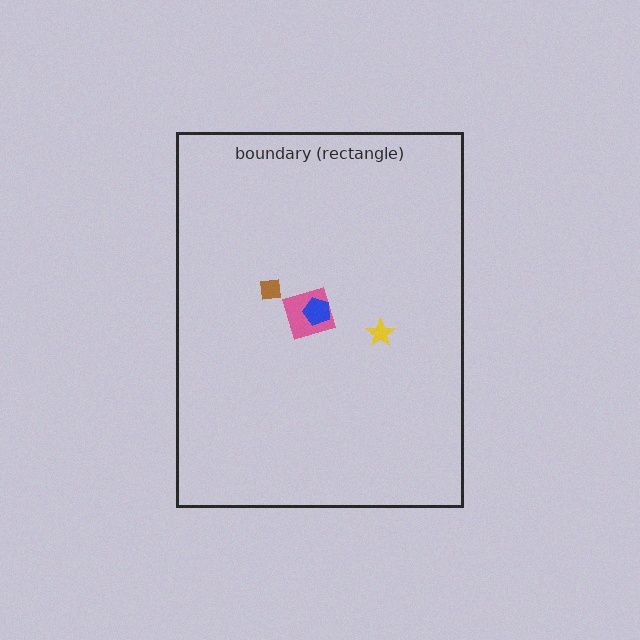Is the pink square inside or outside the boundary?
Inside.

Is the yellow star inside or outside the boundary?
Inside.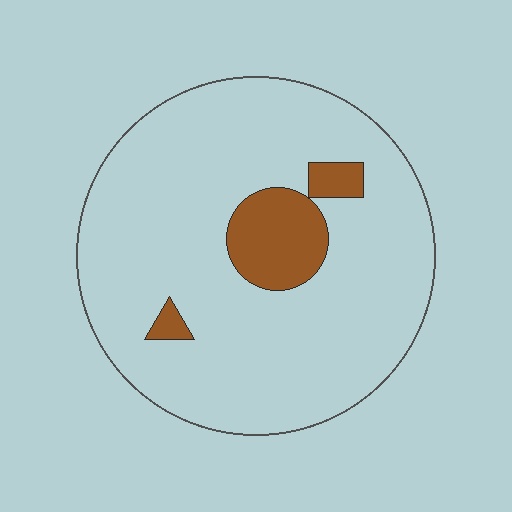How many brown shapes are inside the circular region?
3.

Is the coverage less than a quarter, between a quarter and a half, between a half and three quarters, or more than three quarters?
Less than a quarter.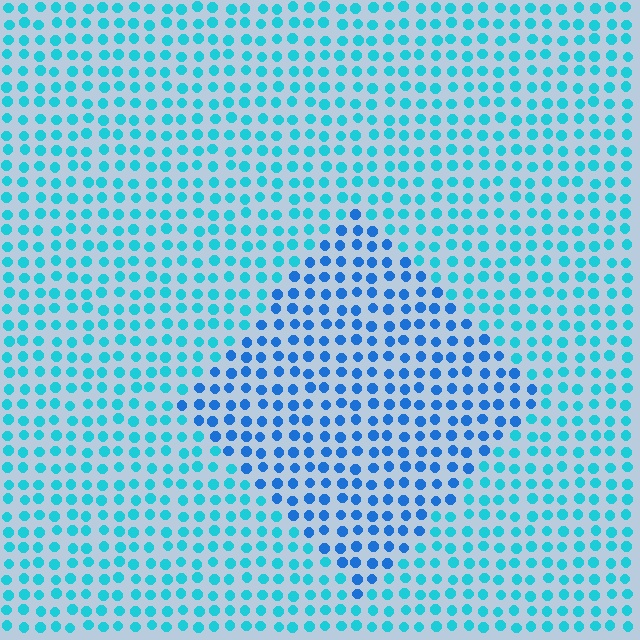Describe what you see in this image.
The image is filled with small cyan elements in a uniform arrangement. A diamond-shaped region is visible where the elements are tinted to a slightly different hue, forming a subtle color boundary.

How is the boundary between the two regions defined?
The boundary is defined purely by a slight shift in hue (about 30 degrees). Spacing, size, and orientation are identical on both sides.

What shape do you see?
I see a diamond.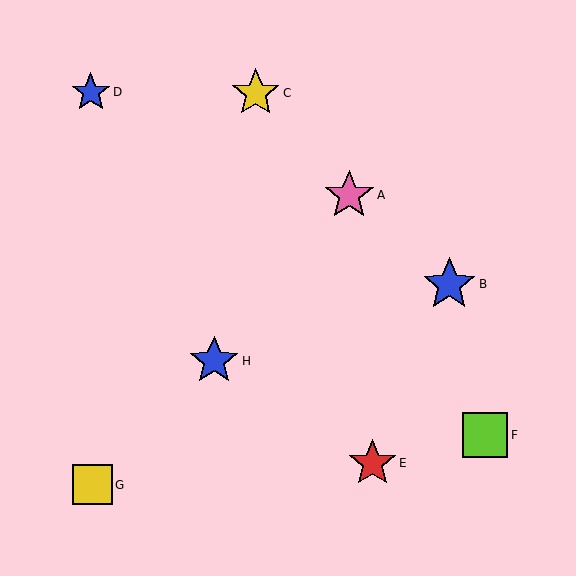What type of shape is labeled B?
Shape B is a blue star.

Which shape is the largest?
The blue star (labeled B) is the largest.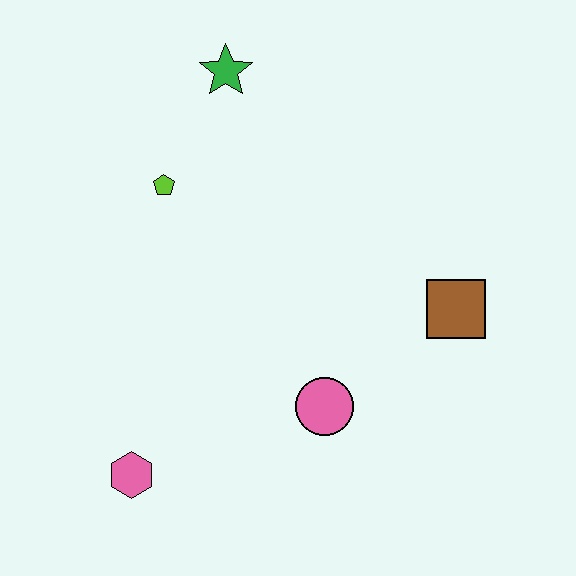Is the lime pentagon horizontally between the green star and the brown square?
No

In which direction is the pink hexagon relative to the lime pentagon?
The pink hexagon is below the lime pentagon.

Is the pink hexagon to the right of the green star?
No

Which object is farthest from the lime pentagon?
The brown square is farthest from the lime pentagon.